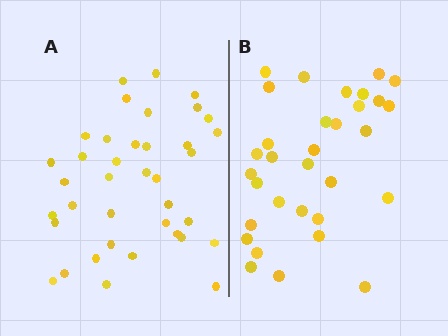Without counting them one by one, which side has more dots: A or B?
Region A (the left region) has more dots.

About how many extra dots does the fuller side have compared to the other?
Region A has about 6 more dots than region B.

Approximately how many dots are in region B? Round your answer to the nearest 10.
About 30 dots. (The exact count is 32, which rounds to 30.)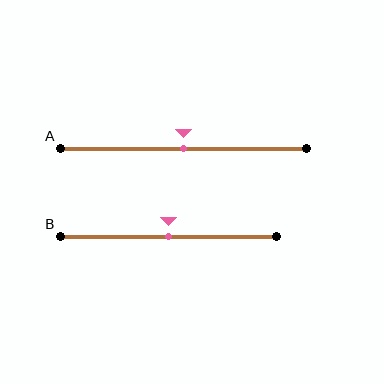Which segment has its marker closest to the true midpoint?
Segment A has its marker closest to the true midpoint.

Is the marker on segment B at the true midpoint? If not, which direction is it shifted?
Yes, the marker on segment B is at the true midpoint.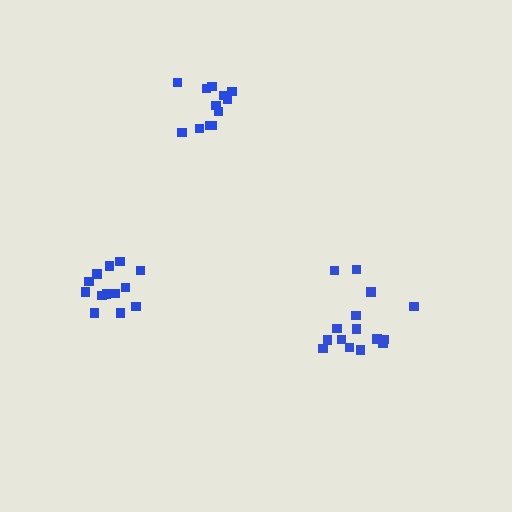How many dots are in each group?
Group 1: 15 dots, Group 2: 12 dots, Group 3: 13 dots (40 total).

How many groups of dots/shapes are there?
There are 3 groups.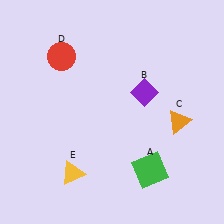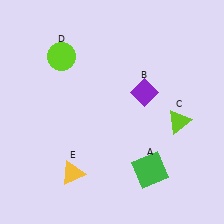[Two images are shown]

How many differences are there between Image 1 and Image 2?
There are 2 differences between the two images.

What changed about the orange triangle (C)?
In Image 1, C is orange. In Image 2, it changed to lime.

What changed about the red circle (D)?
In Image 1, D is red. In Image 2, it changed to lime.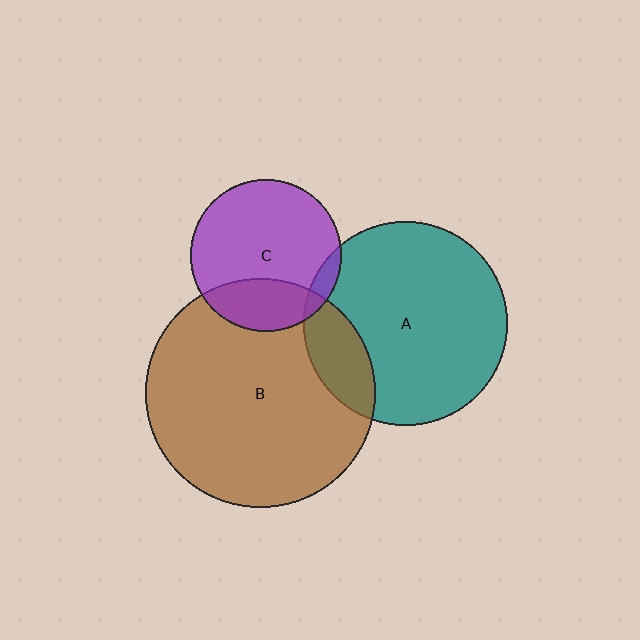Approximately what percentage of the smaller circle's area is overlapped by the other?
Approximately 5%.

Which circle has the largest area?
Circle B (brown).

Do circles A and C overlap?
Yes.